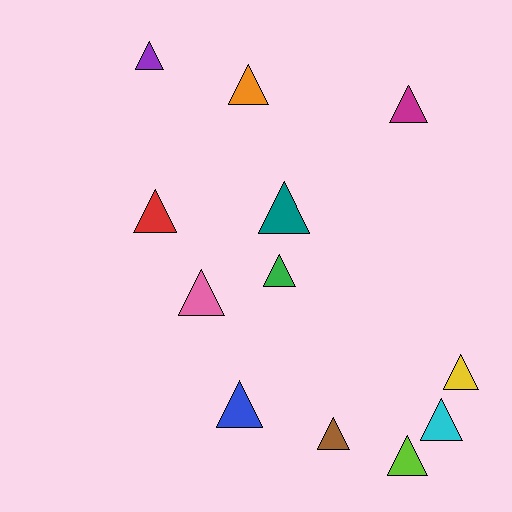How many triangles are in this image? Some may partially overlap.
There are 12 triangles.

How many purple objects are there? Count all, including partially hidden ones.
There is 1 purple object.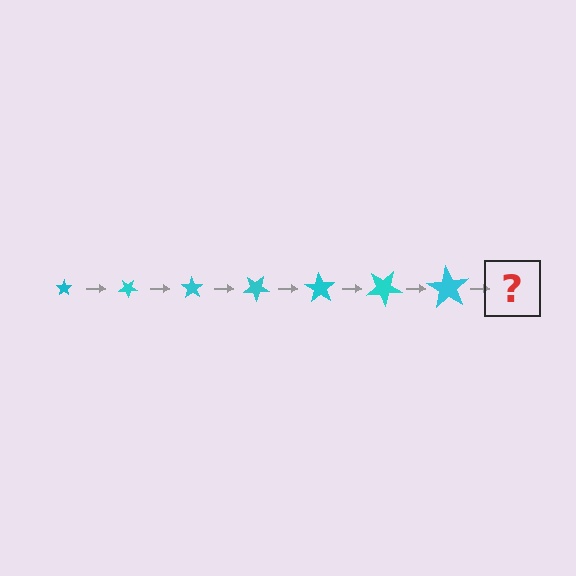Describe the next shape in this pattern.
It should be a star, larger than the previous one and rotated 245 degrees from the start.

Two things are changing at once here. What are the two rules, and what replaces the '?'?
The two rules are that the star grows larger each step and it rotates 35 degrees each step. The '?' should be a star, larger than the previous one and rotated 245 degrees from the start.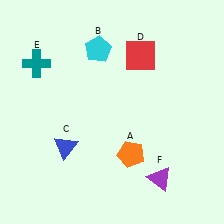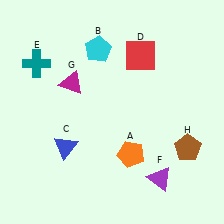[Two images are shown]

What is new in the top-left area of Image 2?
A magenta triangle (G) was added in the top-left area of Image 2.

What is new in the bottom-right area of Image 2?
A brown pentagon (H) was added in the bottom-right area of Image 2.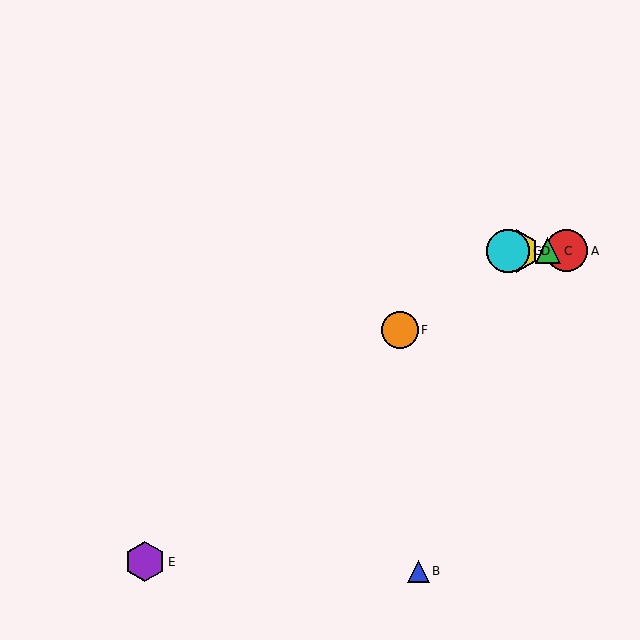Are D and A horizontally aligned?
Yes, both are at y≈251.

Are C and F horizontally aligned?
No, C is at y≈251 and F is at y≈330.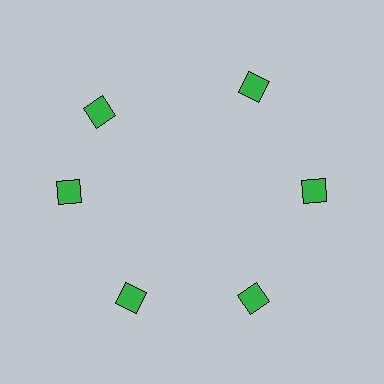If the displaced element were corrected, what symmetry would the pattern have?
It would have 6-fold rotational symmetry — the pattern would map onto itself every 60 degrees.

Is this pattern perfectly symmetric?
No. The 6 green diamonds are arranged in a ring, but one element near the 11 o'clock position is rotated out of alignment along the ring, breaking the 6-fold rotational symmetry.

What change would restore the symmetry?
The symmetry would be restored by rotating it back into even spacing with its neighbors so that all 6 diamonds sit at equal angles and equal distance from the center.